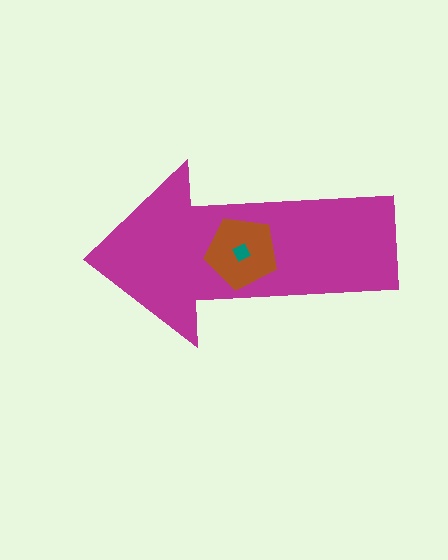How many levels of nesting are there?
3.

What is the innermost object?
The teal diamond.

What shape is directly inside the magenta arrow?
The brown pentagon.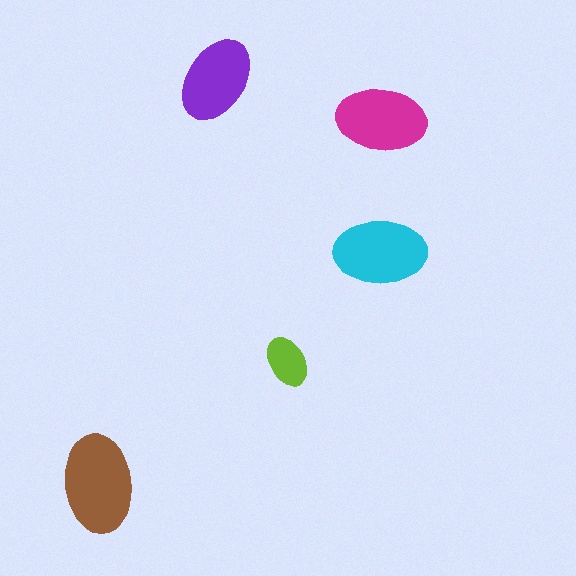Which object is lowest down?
The brown ellipse is bottommost.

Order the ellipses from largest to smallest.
the brown one, the cyan one, the magenta one, the purple one, the lime one.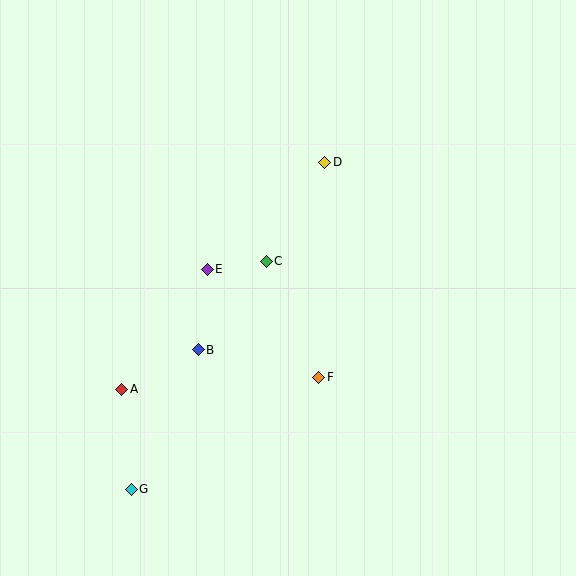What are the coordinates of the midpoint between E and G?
The midpoint between E and G is at (169, 379).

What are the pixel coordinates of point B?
Point B is at (198, 350).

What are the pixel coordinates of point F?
Point F is at (319, 377).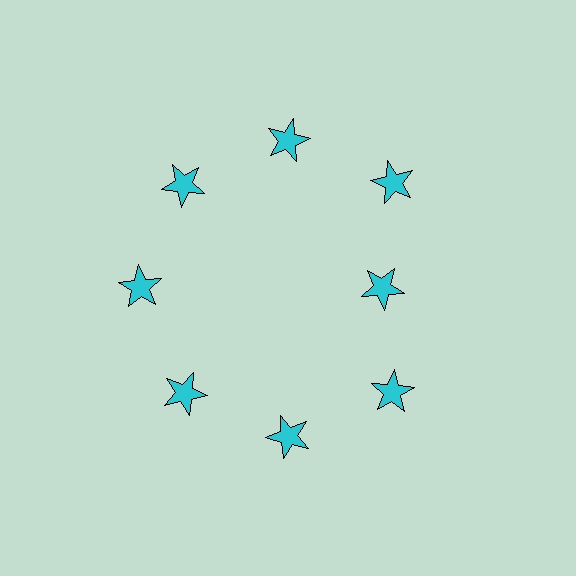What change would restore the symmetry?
The symmetry would be restored by moving it outward, back onto the ring so that all 8 stars sit at equal angles and equal distance from the center.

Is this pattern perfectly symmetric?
No. The 8 cyan stars are arranged in a ring, but one element near the 3 o'clock position is pulled inward toward the center, breaking the 8-fold rotational symmetry.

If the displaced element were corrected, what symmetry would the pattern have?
It would have 8-fold rotational symmetry — the pattern would map onto itself every 45 degrees.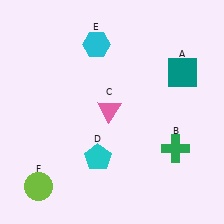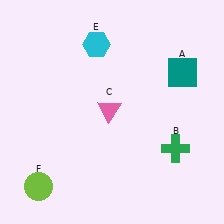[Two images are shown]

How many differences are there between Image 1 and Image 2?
There is 1 difference between the two images.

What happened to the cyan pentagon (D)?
The cyan pentagon (D) was removed in Image 2. It was in the bottom-left area of Image 1.